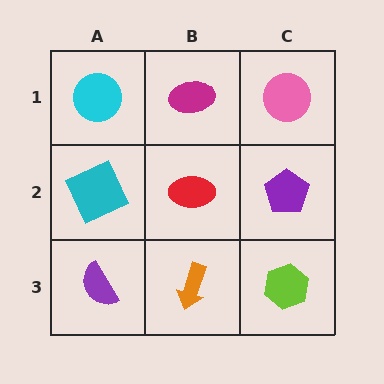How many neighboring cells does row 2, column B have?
4.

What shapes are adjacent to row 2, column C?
A pink circle (row 1, column C), a lime hexagon (row 3, column C), a red ellipse (row 2, column B).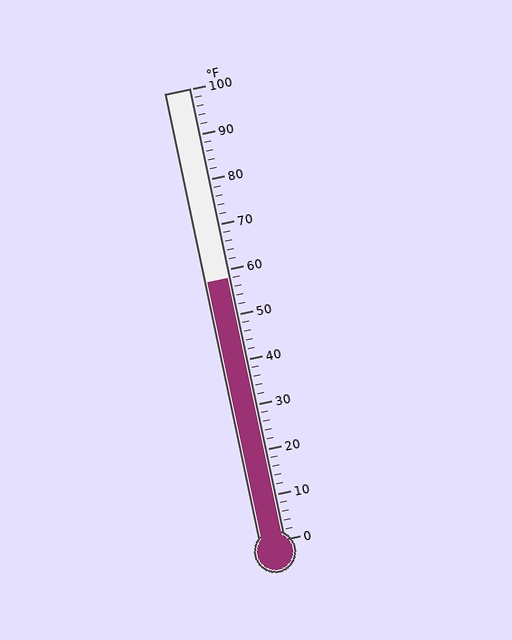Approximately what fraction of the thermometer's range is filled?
The thermometer is filled to approximately 60% of its range.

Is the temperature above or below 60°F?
The temperature is below 60°F.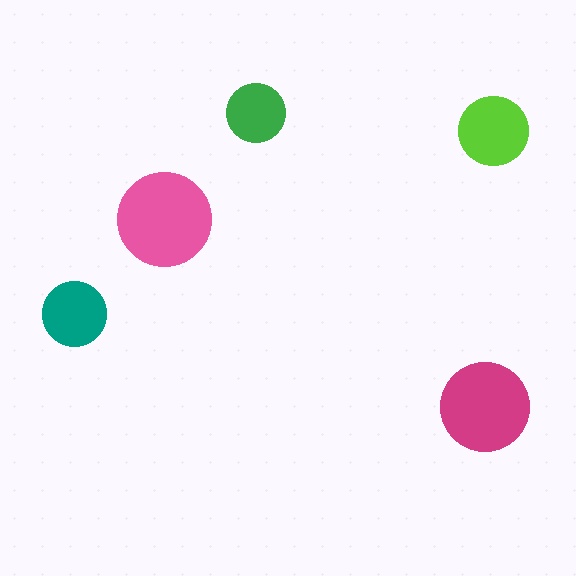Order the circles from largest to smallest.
the pink one, the magenta one, the lime one, the teal one, the green one.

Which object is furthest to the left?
The teal circle is leftmost.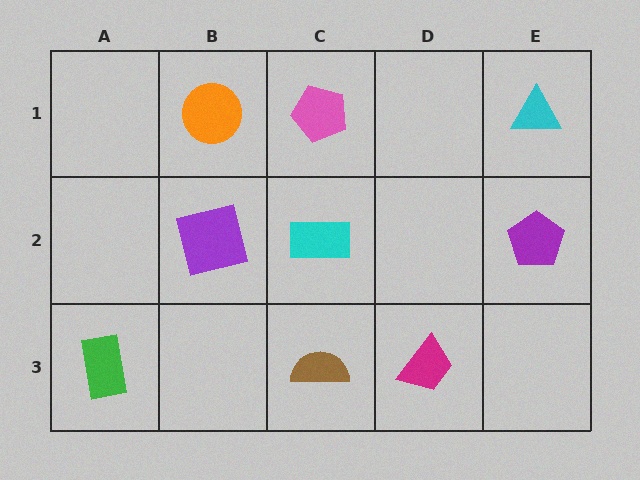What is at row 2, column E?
A purple pentagon.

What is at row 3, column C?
A brown semicircle.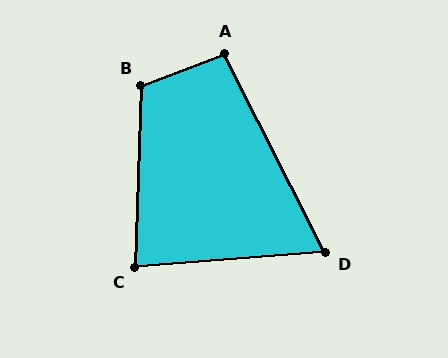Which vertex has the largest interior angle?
B, at approximately 112 degrees.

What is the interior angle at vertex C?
Approximately 84 degrees (acute).